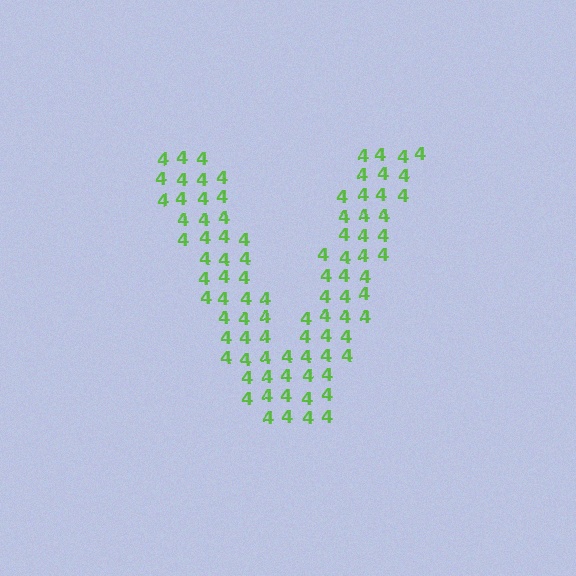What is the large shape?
The large shape is the letter V.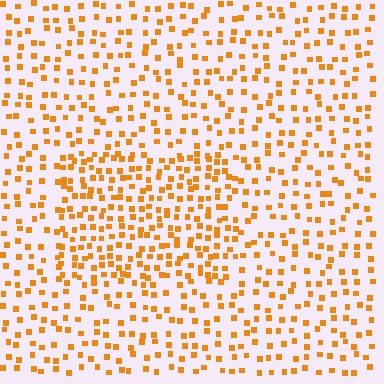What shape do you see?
I see a rectangle.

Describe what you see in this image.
The image contains small orange elements arranged at two different densities. A rectangle-shaped region is visible where the elements are more densely packed than the surrounding area.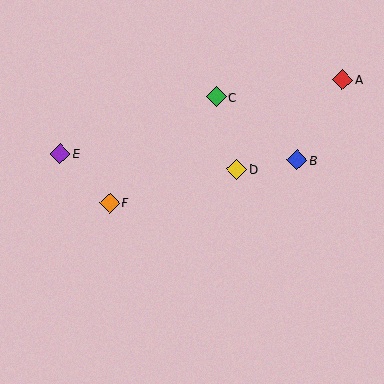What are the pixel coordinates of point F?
Point F is at (110, 203).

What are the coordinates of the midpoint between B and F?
The midpoint between B and F is at (204, 181).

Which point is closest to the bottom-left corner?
Point F is closest to the bottom-left corner.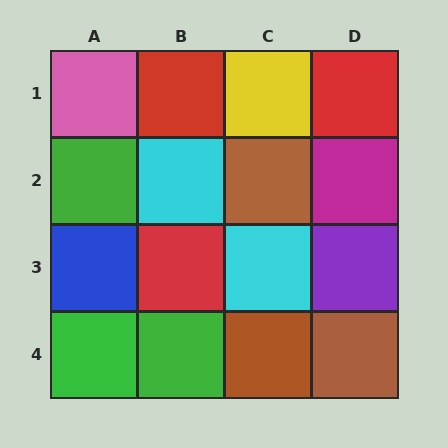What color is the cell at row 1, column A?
Pink.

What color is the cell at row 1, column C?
Yellow.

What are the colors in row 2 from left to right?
Green, cyan, brown, magenta.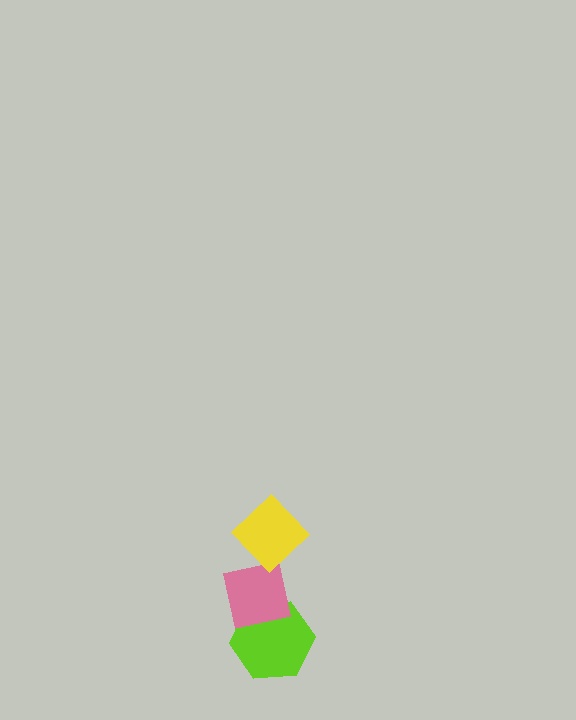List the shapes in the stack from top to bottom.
From top to bottom: the yellow diamond, the pink square, the lime hexagon.